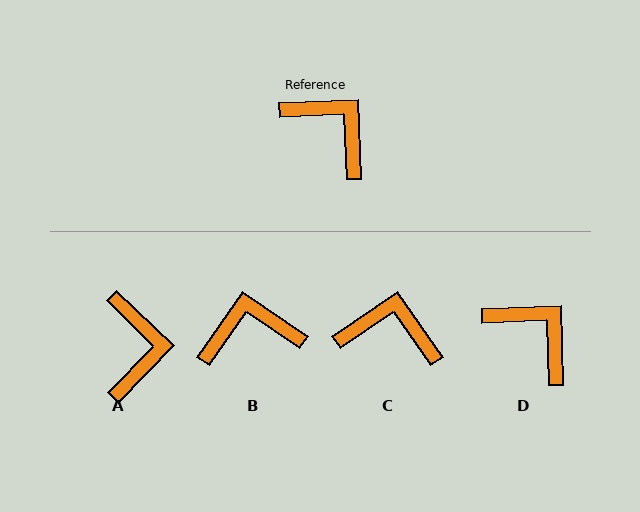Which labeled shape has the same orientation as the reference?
D.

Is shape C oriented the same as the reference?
No, it is off by about 32 degrees.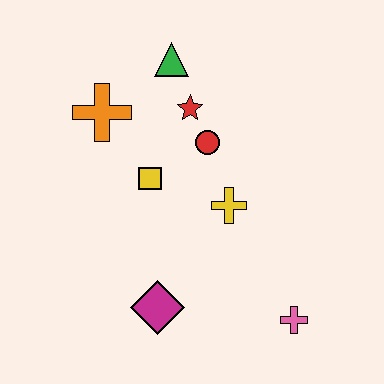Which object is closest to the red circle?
The red star is closest to the red circle.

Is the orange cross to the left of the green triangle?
Yes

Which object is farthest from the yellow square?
The pink cross is farthest from the yellow square.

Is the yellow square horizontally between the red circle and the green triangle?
No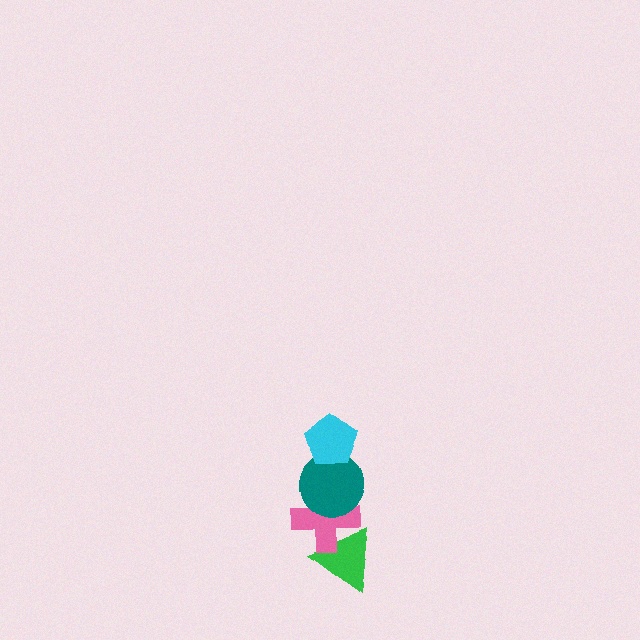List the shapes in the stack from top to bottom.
From top to bottom: the cyan pentagon, the teal circle, the pink cross, the green triangle.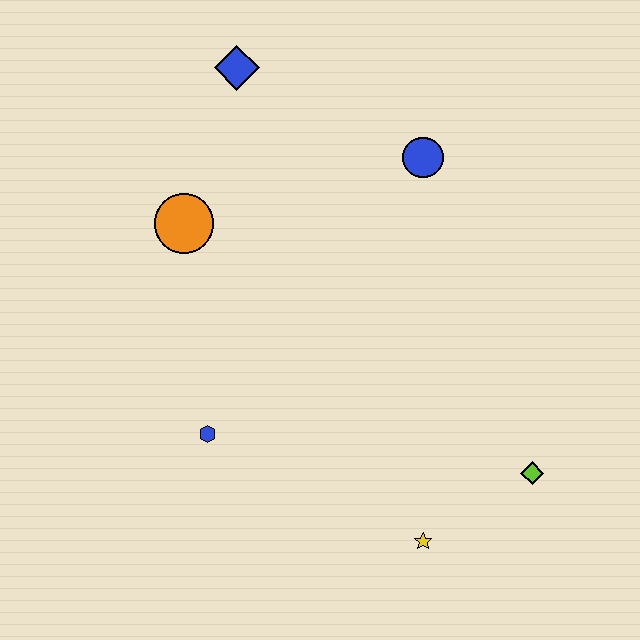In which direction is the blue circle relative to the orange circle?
The blue circle is to the right of the orange circle.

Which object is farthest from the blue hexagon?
The blue diamond is farthest from the blue hexagon.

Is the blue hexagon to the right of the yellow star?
No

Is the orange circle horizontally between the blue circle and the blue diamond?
No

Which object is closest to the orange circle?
The blue diamond is closest to the orange circle.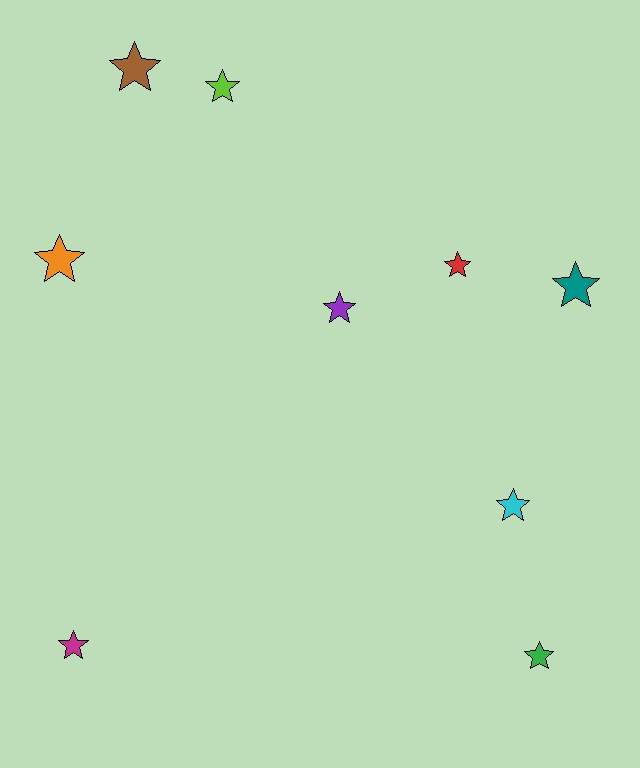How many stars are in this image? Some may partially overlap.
There are 9 stars.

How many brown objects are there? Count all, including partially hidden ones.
There is 1 brown object.